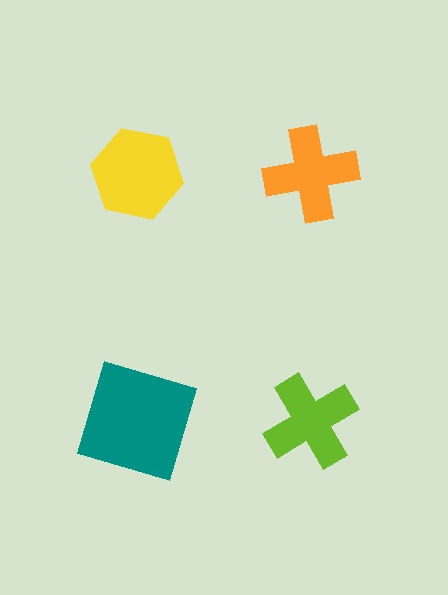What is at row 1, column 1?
A yellow hexagon.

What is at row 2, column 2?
A lime cross.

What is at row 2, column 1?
A teal square.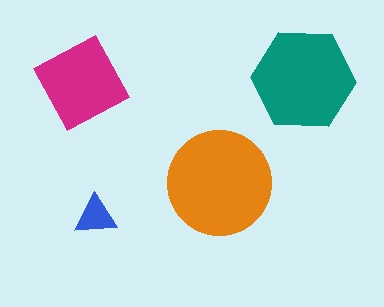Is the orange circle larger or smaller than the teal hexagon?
Larger.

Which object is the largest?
The orange circle.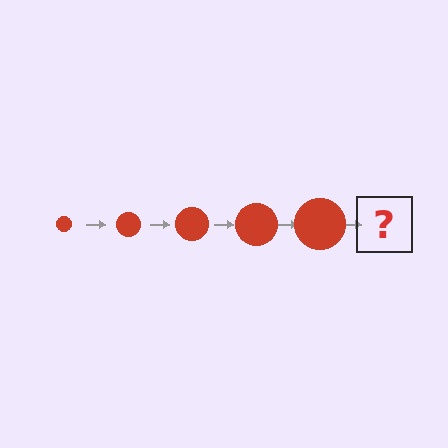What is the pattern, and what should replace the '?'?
The pattern is that the circle gets progressively larger each step. The '?' should be a red circle, larger than the previous one.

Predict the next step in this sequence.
The next step is a red circle, larger than the previous one.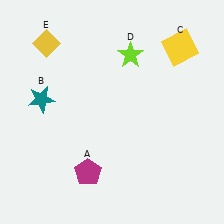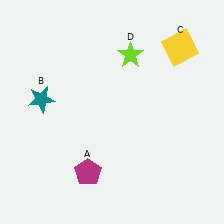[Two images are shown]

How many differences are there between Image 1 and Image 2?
There is 1 difference between the two images.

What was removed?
The yellow diamond (E) was removed in Image 2.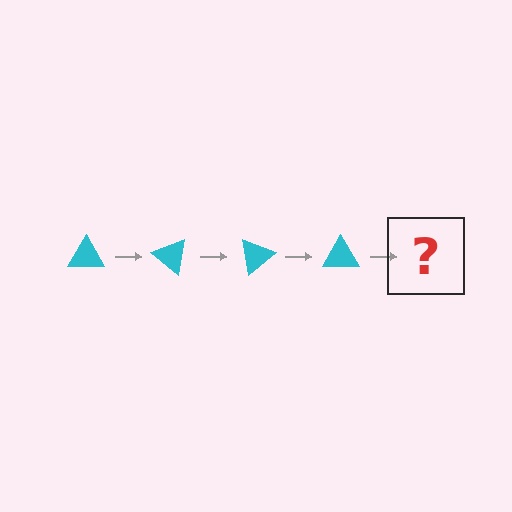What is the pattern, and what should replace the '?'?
The pattern is that the triangle rotates 40 degrees each step. The '?' should be a cyan triangle rotated 160 degrees.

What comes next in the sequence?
The next element should be a cyan triangle rotated 160 degrees.